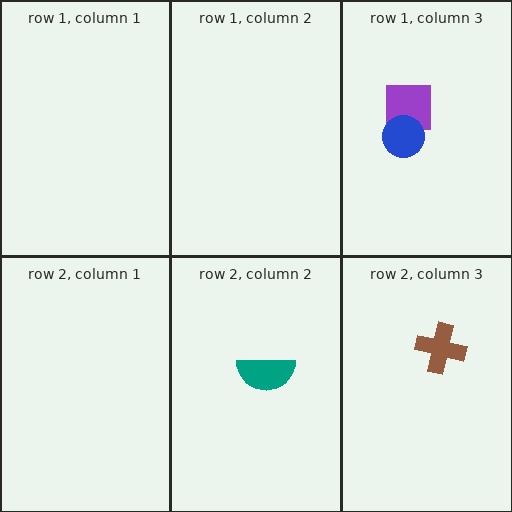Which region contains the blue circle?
The row 1, column 3 region.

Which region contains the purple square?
The row 1, column 3 region.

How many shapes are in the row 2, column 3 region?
1.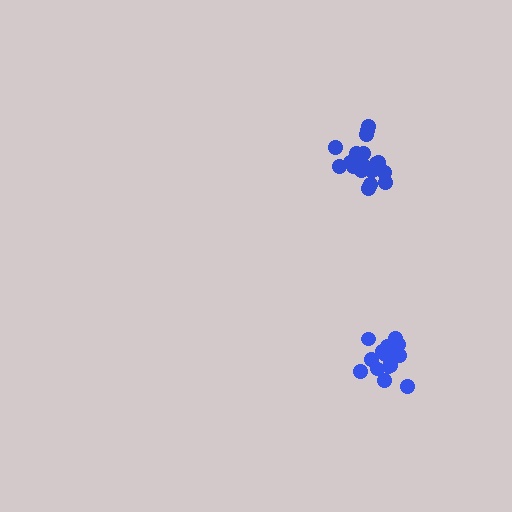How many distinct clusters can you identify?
There are 2 distinct clusters.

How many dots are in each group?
Group 1: 16 dots, Group 2: 20 dots (36 total).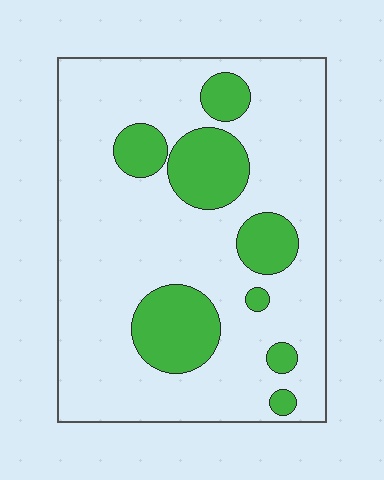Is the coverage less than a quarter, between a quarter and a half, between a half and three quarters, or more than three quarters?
Less than a quarter.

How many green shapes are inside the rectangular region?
8.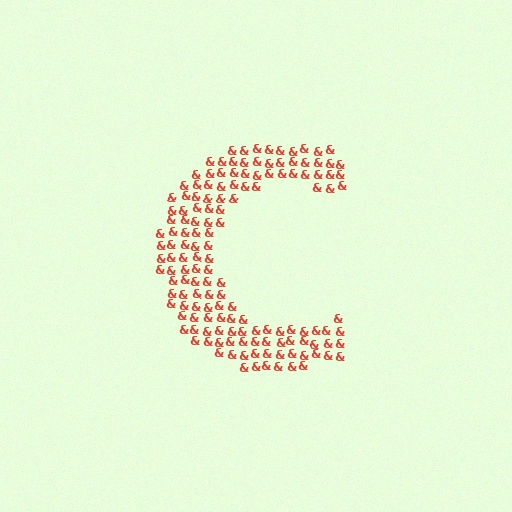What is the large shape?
The large shape is the letter C.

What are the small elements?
The small elements are ampersands.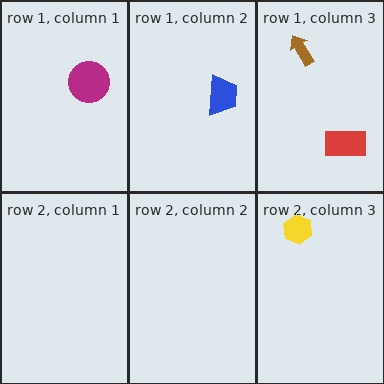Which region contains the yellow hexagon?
The row 2, column 3 region.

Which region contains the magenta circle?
The row 1, column 1 region.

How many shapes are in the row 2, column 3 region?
1.